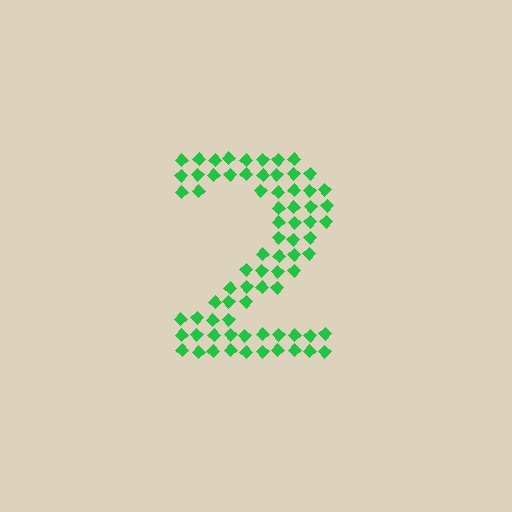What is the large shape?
The large shape is the digit 2.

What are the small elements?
The small elements are diamonds.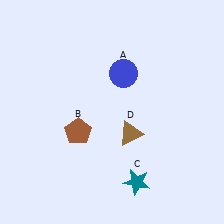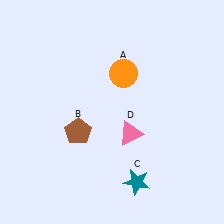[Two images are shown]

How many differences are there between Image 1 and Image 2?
There are 2 differences between the two images.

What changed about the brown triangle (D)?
In Image 1, D is brown. In Image 2, it changed to pink.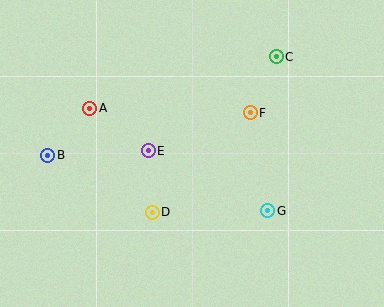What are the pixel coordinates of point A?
Point A is at (90, 108).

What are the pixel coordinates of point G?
Point G is at (268, 211).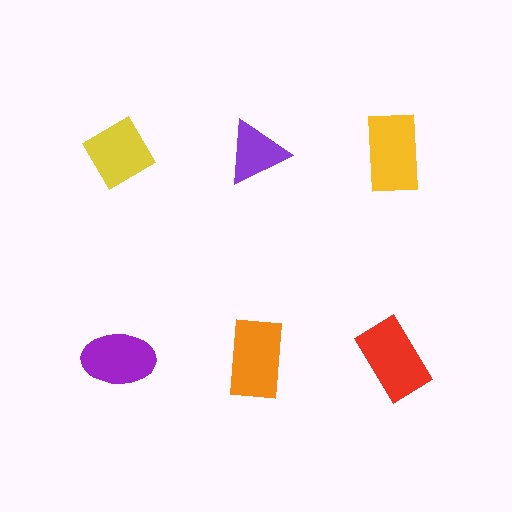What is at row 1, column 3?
A yellow rectangle.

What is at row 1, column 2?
A purple triangle.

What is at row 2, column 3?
A red rectangle.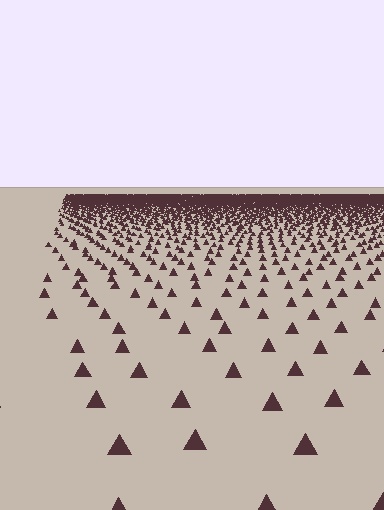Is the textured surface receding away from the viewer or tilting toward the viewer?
The surface is receding away from the viewer. Texture elements get smaller and denser toward the top.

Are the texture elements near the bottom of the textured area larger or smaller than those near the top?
Larger. Near the bottom, elements are closer to the viewer and appear at a bigger on-screen size.